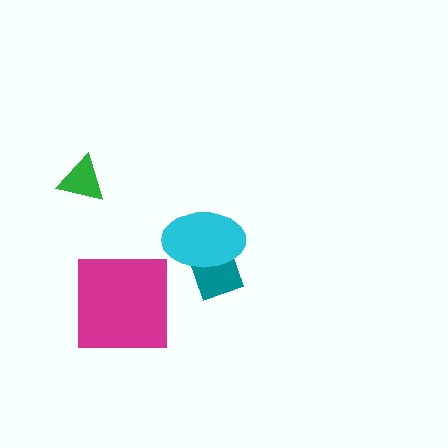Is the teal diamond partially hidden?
Yes, it is partially covered by another shape.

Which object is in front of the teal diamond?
The cyan ellipse is in front of the teal diamond.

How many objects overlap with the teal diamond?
1 object overlaps with the teal diamond.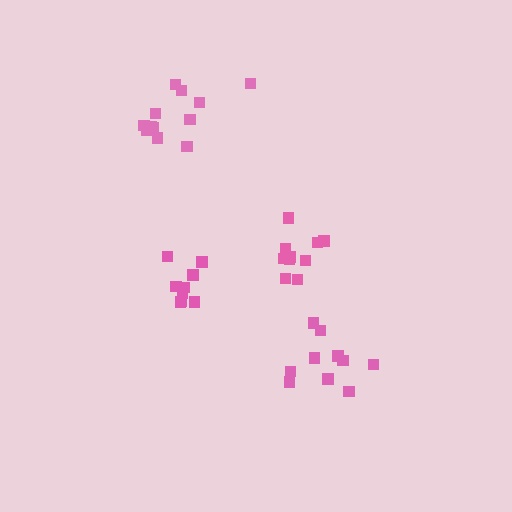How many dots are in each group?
Group 1: 10 dots, Group 2: 12 dots, Group 3: 9 dots, Group 4: 10 dots (41 total).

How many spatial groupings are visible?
There are 4 spatial groupings.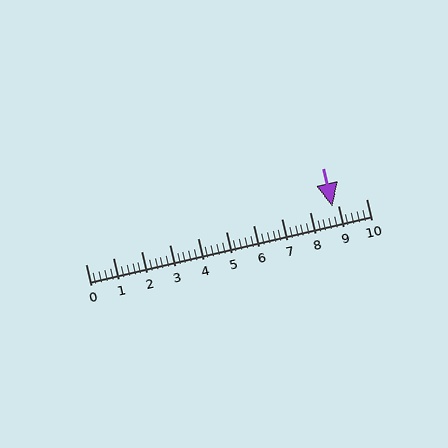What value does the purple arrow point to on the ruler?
The purple arrow points to approximately 8.8.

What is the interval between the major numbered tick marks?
The major tick marks are spaced 1 units apart.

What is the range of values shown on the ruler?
The ruler shows values from 0 to 10.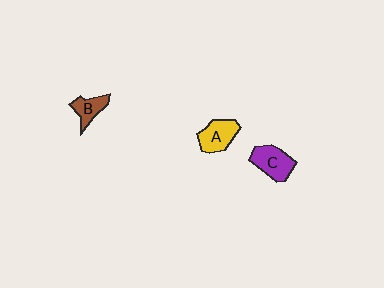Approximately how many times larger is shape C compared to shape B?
Approximately 1.5 times.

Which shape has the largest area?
Shape C (purple).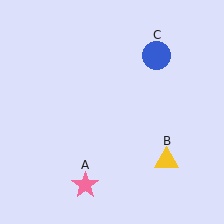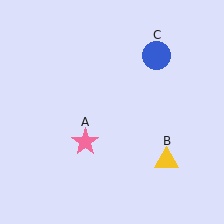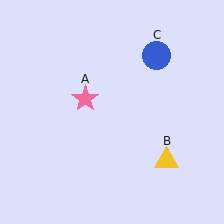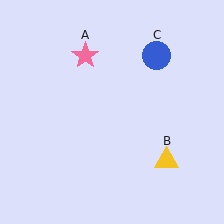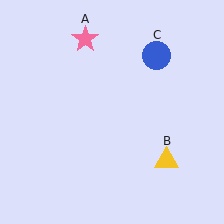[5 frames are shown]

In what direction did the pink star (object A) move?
The pink star (object A) moved up.